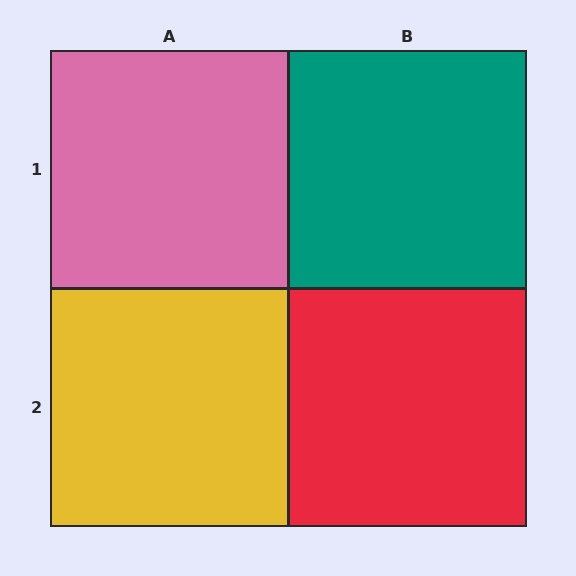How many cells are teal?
1 cell is teal.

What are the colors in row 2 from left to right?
Yellow, red.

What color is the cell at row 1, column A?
Pink.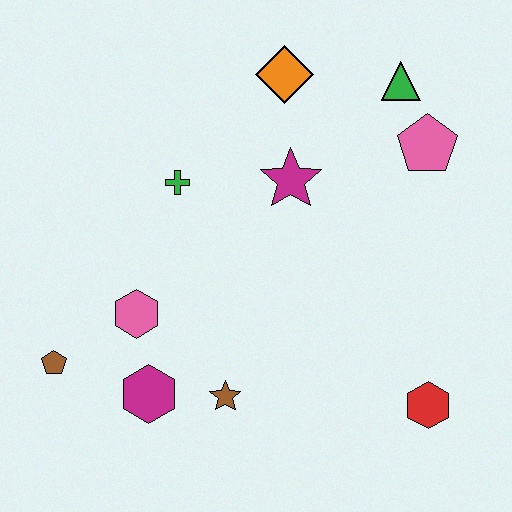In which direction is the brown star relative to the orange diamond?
The brown star is below the orange diamond.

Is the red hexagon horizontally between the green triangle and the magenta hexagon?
No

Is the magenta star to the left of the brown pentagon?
No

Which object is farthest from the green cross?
The red hexagon is farthest from the green cross.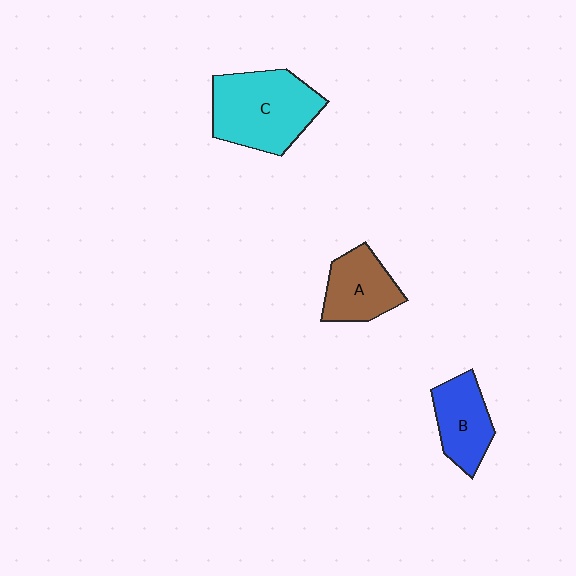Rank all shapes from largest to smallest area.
From largest to smallest: C (cyan), A (brown), B (blue).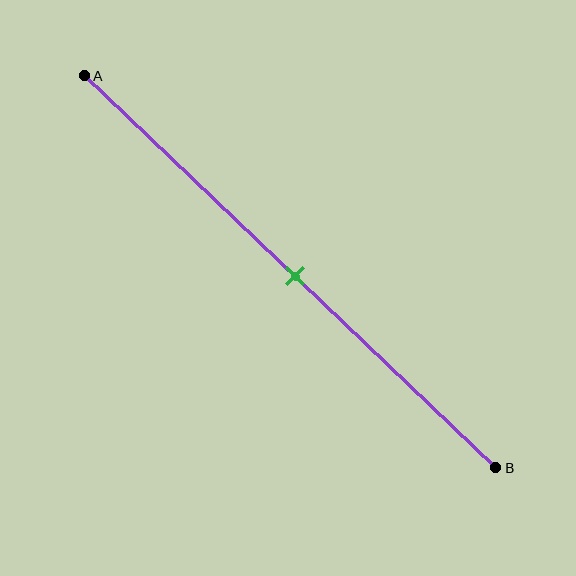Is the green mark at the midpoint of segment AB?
Yes, the mark is approximately at the midpoint.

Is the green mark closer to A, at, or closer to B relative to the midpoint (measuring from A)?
The green mark is approximately at the midpoint of segment AB.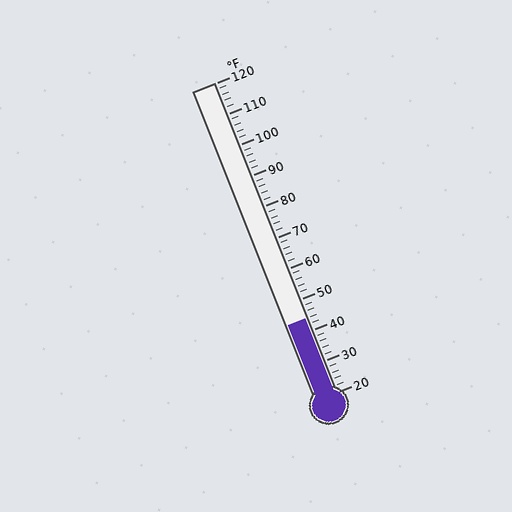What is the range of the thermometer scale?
The thermometer scale ranges from 20°F to 120°F.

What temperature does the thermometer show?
The thermometer shows approximately 44°F.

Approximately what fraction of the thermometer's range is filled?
The thermometer is filled to approximately 25% of its range.